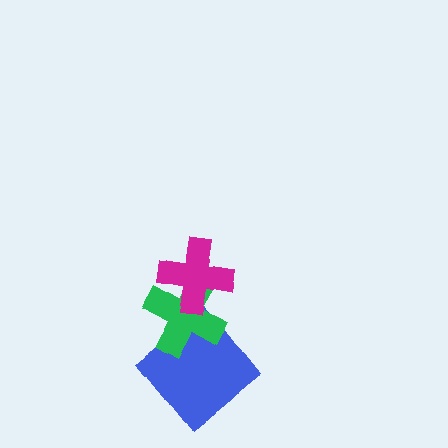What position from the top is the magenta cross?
The magenta cross is 1st from the top.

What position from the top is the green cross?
The green cross is 2nd from the top.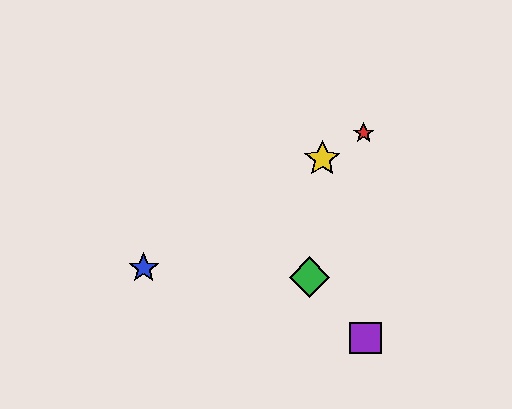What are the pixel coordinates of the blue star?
The blue star is at (144, 268).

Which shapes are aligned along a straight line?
The red star, the blue star, the yellow star are aligned along a straight line.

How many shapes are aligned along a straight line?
3 shapes (the red star, the blue star, the yellow star) are aligned along a straight line.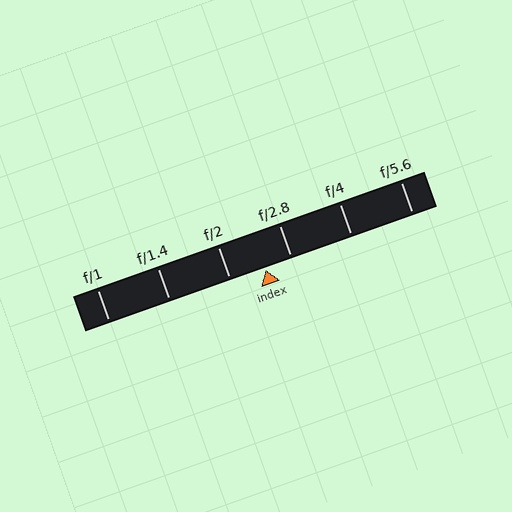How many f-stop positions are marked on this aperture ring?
There are 6 f-stop positions marked.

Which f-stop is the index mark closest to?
The index mark is closest to f/2.8.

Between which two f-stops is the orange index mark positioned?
The index mark is between f/2 and f/2.8.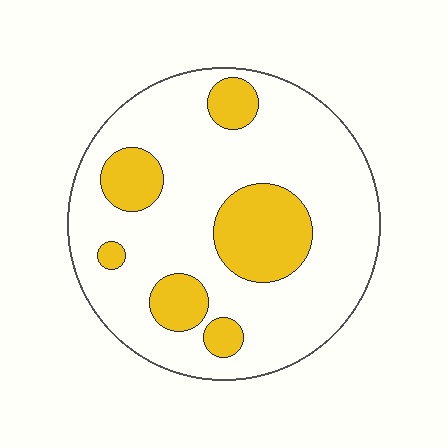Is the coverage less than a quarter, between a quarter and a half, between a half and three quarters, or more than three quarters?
Less than a quarter.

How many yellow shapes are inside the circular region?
6.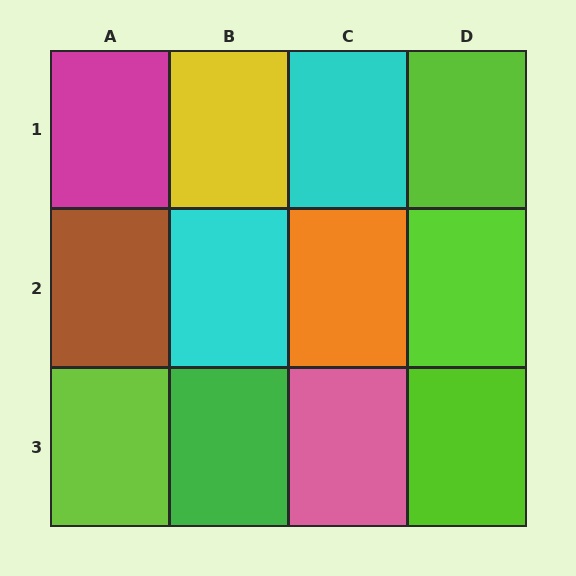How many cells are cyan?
2 cells are cyan.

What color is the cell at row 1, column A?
Magenta.